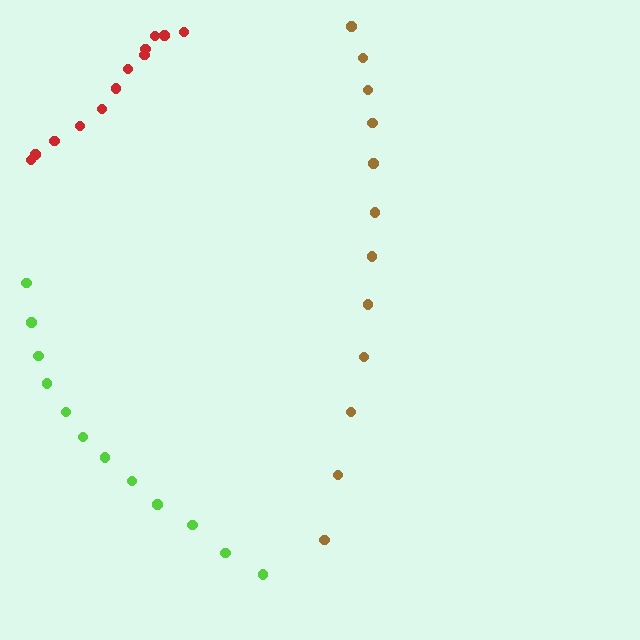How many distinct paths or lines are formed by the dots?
There are 3 distinct paths.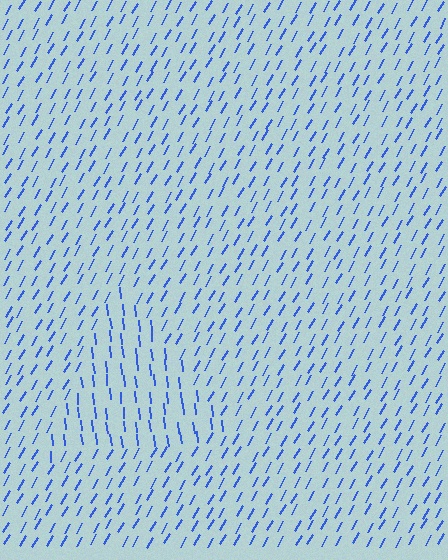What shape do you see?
I see a triangle.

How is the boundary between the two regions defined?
The boundary is defined purely by a change in line orientation (approximately 36 degrees difference). All lines are the same color and thickness.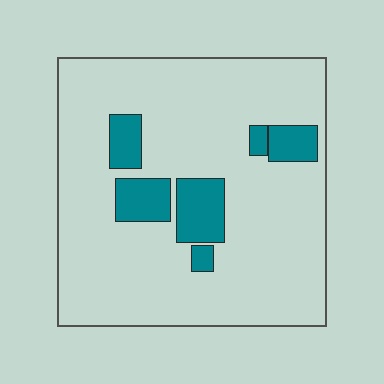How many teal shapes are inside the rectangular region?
6.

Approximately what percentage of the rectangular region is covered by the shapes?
Approximately 15%.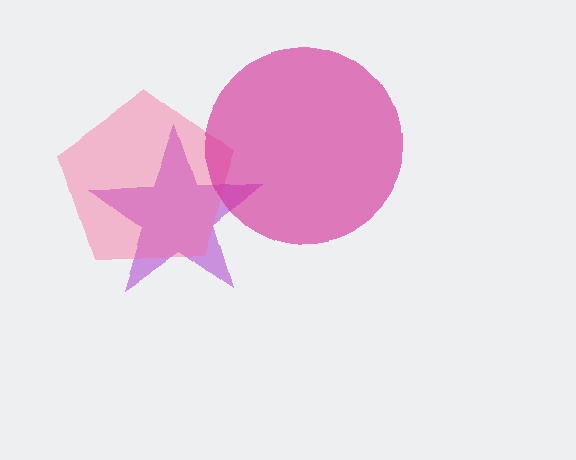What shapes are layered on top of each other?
The layered shapes are: a purple star, a pink pentagon, a magenta circle.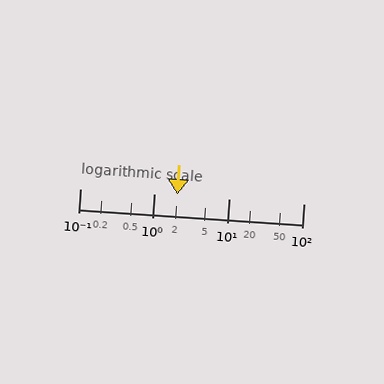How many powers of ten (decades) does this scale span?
The scale spans 3 decades, from 0.1 to 100.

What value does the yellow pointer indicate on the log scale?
The pointer indicates approximately 2.